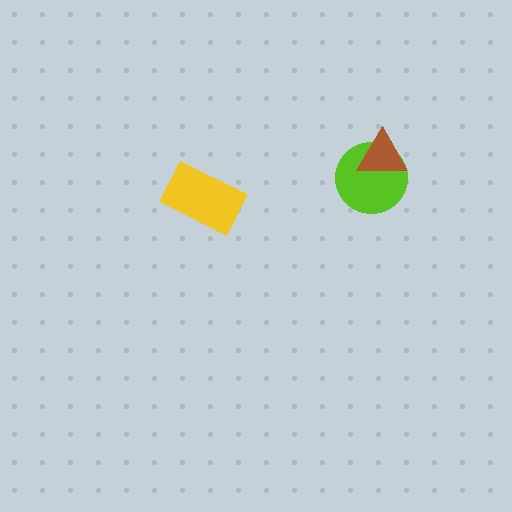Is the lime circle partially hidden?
Yes, it is partially covered by another shape.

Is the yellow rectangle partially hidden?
No, no other shape covers it.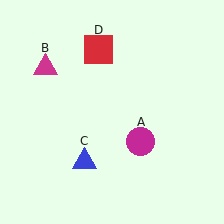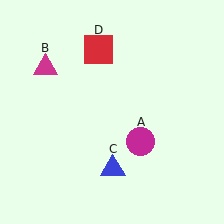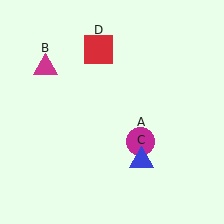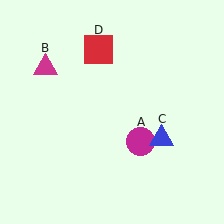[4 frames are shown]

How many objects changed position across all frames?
1 object changed position: blue triangle (object C).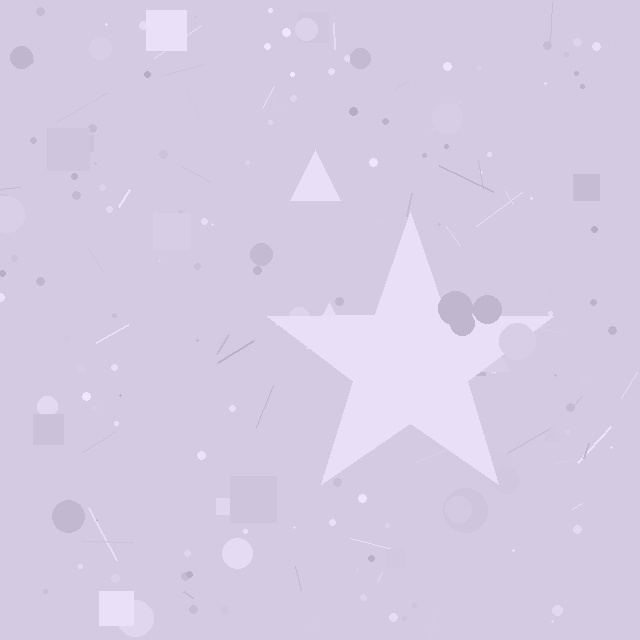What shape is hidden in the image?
A star is hidden in the image.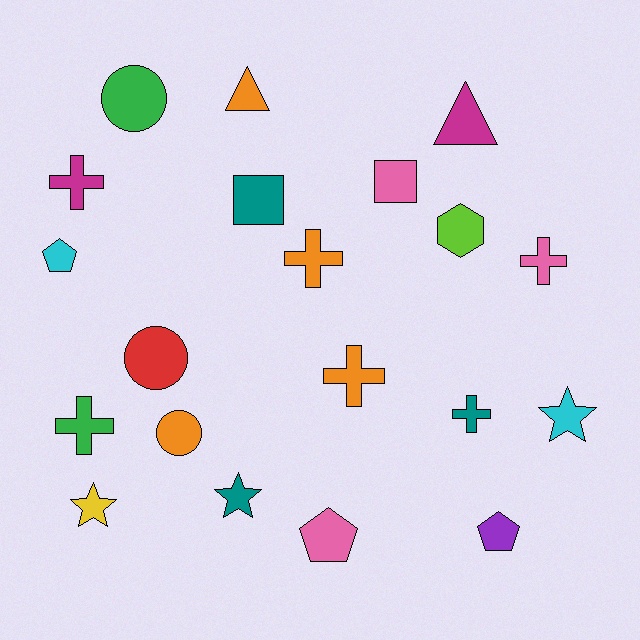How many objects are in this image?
There are 20 objects.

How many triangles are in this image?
There are 2 triangles.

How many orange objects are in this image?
There are 4 orange objects.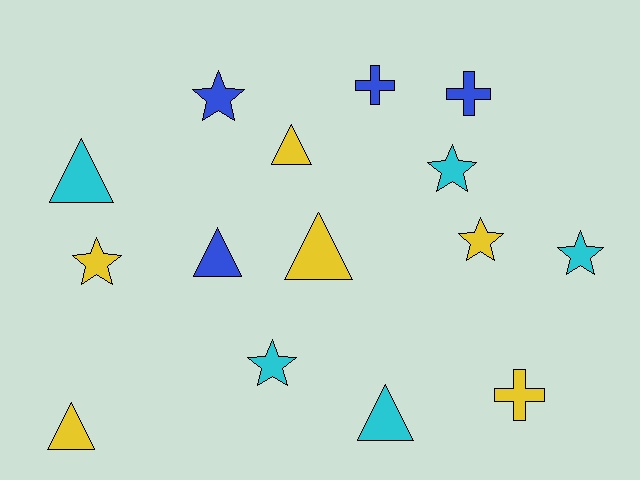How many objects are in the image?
There are 15 objects.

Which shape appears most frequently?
Triangle, with 6 objects.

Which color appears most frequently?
Yellow, with 6 objects.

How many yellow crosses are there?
There is 1 yellow cross.